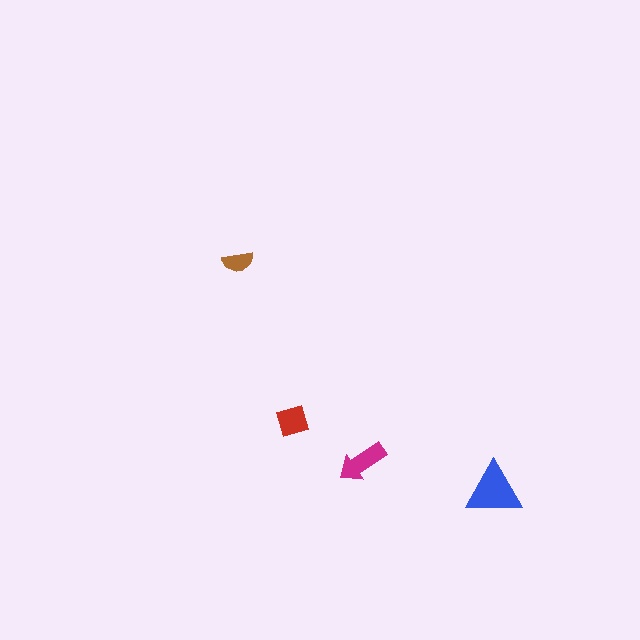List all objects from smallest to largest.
The brown semicircle, the red diamond, the magenta arrow, the blue triangle.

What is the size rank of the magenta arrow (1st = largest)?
2nd.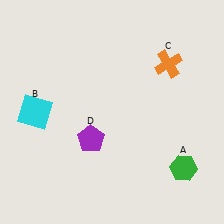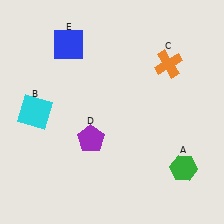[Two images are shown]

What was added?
A blue square (E) was added in Image 2.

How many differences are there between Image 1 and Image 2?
There is 1 difference between the two images.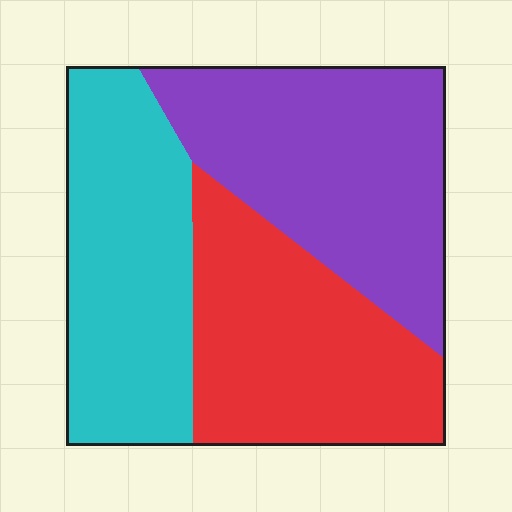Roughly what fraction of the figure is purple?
Purple takes up between a third and a half of the figure.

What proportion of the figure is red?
Red covers around 30% of the figure.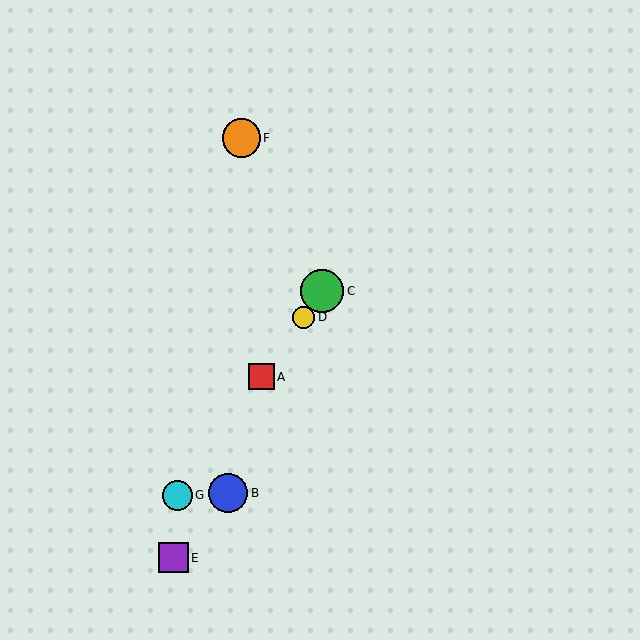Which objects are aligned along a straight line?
Objects A, C, D, G are aligned along a straight line.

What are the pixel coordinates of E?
Object E is at (174, 558).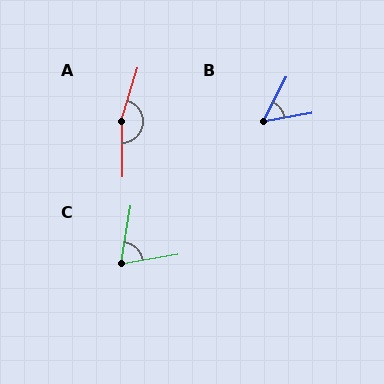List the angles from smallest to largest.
B (53°), C (71°), A (163°).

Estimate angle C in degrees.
Approximately 71 degrees.